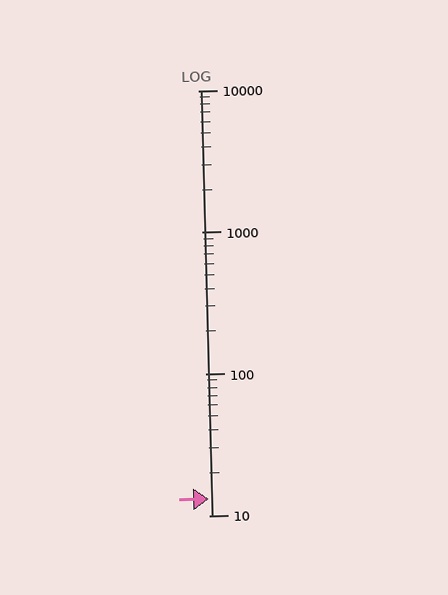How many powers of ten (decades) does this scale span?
The scale spans 3 decades, from 10 to 10000.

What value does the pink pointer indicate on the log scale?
The pointer indicates approximately 13.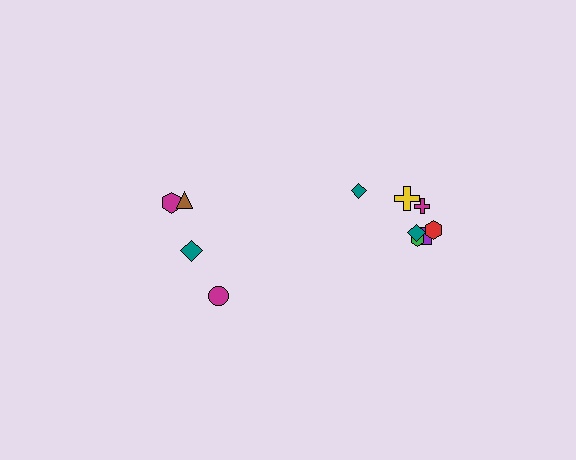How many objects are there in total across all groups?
There are 11 objects.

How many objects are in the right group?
There are 7 objects.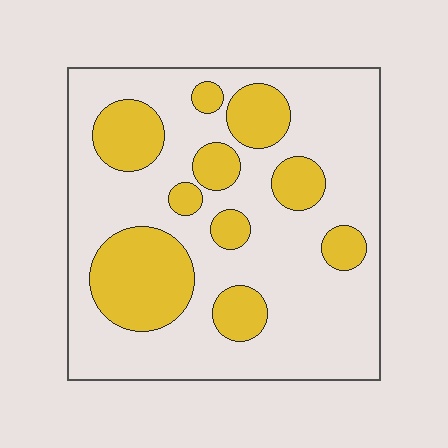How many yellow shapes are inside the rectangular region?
10.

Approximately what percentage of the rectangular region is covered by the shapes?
Approximately 30%.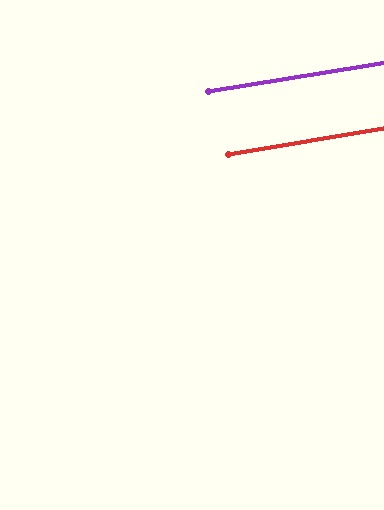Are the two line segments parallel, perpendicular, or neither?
Parallel — their directions differ by only 0.4°.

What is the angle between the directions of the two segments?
Approximately 0 degrees.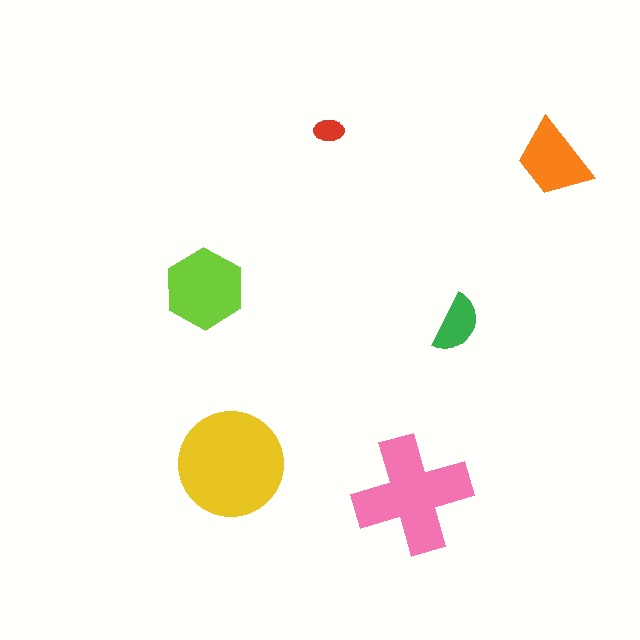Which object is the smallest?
The red ellipse.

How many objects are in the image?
There are 6 objects in the image.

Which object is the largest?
The yellow circle.